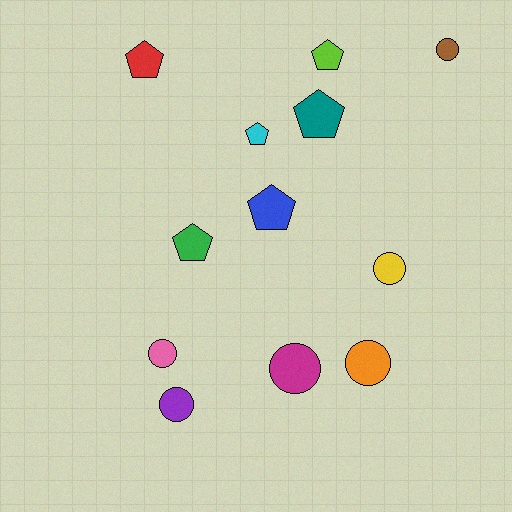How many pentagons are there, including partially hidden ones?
There are 6 pentagons.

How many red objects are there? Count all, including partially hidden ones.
There is 1 red object.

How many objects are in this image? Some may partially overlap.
There are 12 objects.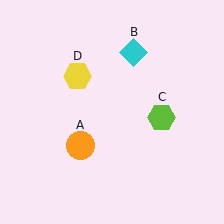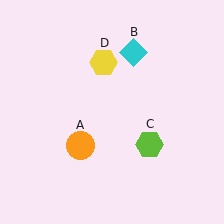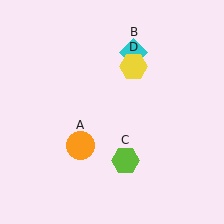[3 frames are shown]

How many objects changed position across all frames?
2 objects changed position: lime hexagon (object C), yellow hexagon (object D).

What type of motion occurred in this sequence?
The lime hexagon (object C), yellow hexagon (object D) rotated clockwise around the center of the scene.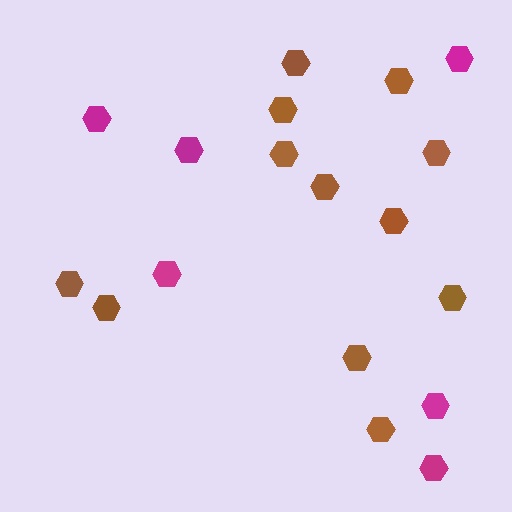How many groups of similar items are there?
There are 2 groups: one group of brown hexagons (12) and one group of magenta hexagons (6).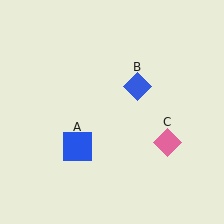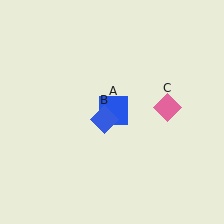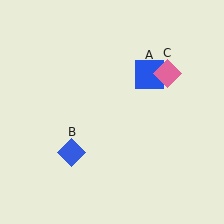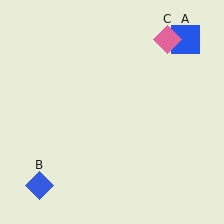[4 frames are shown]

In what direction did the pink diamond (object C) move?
The pink diamond (object C) moved up.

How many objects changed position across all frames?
3 objects changed position: blue square (object A), blue diamond (object B), pink diamond (object C).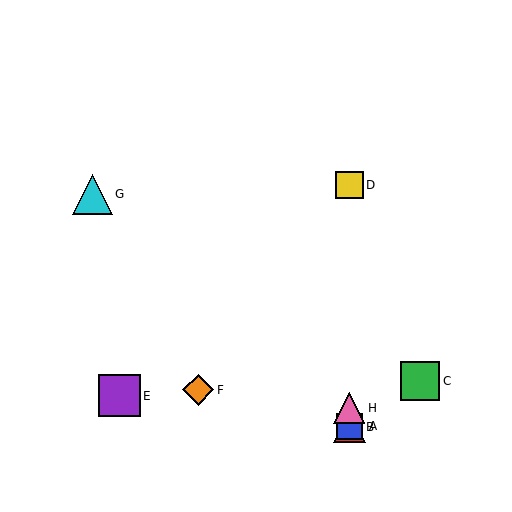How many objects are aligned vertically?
4 objects (A, B, D, H) are aligned vertically.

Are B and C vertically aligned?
No, B is at x≈349 and C is at x≈420.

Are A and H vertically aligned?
Yes, both are at x≈349.